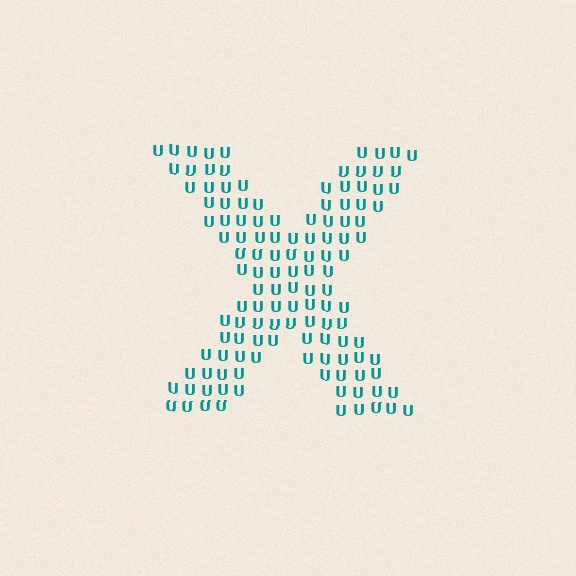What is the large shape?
The large shape is the letter X.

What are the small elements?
The small elements are letter U's.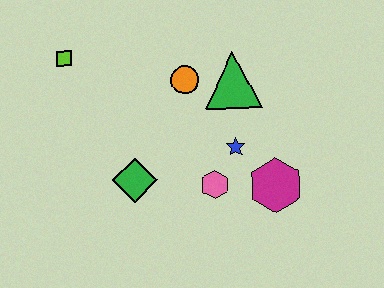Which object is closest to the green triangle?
The orange circle is closest to the green triangle.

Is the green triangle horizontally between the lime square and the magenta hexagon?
Yes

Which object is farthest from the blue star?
The lime square is farthest from the blue star.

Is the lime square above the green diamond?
Yes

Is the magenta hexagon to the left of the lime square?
No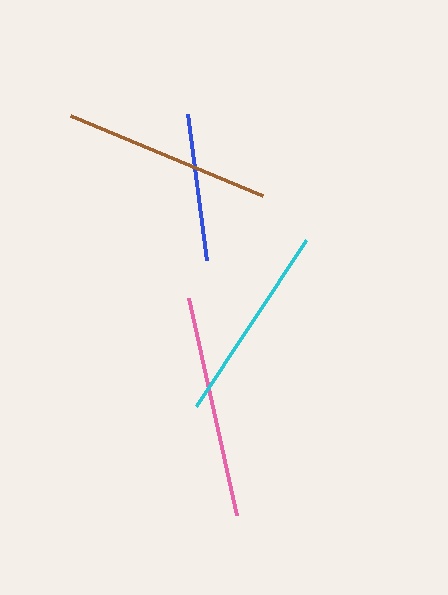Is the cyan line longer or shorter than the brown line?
The brown line is longer than the cyan line.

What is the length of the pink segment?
The pink segment is approximately 221 pixels long.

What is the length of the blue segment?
The blue segment is approximately 147 pixels long.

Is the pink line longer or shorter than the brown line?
The pink line is longer than the brown line.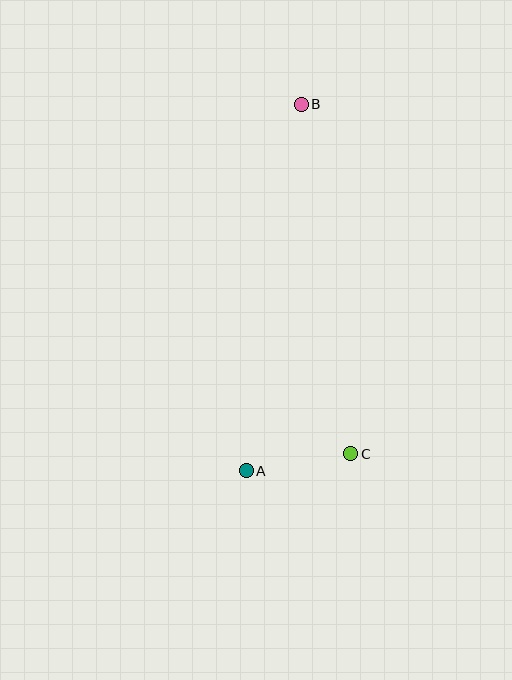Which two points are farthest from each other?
Points A and B are farthest from each other.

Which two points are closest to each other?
Points A and C are closest to each other.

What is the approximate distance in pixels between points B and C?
The distance between B and C is approximately 353 pixels.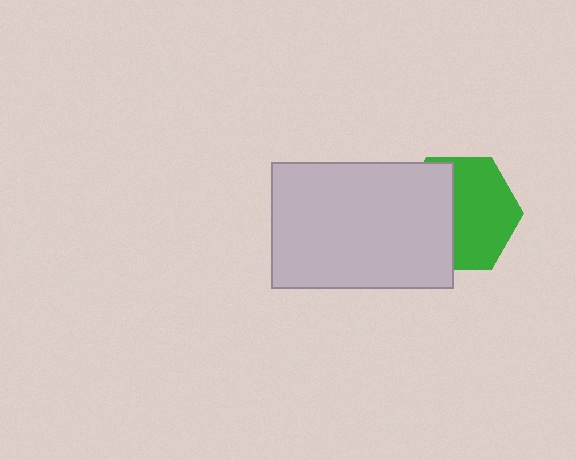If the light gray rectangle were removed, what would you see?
You would see the complete green hexagon.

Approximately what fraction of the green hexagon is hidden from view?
Roughly 44% of the green hexagon is hidden behind the light gray rectangle.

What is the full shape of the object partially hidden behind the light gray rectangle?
The partially hidden object is a green hexagon.